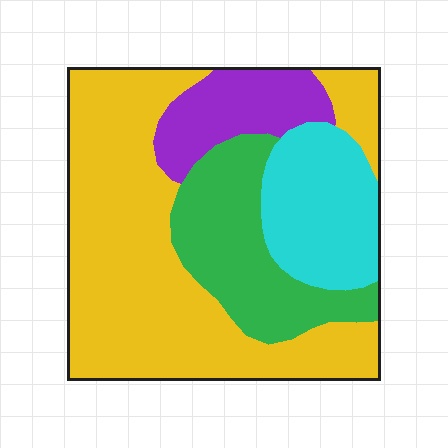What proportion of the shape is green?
Green takes up about one fifth (1/5) of the shape.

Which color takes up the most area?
Yellow, at roughly 50%.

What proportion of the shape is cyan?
Cyan takes up about one sixth (1/6) of the shape.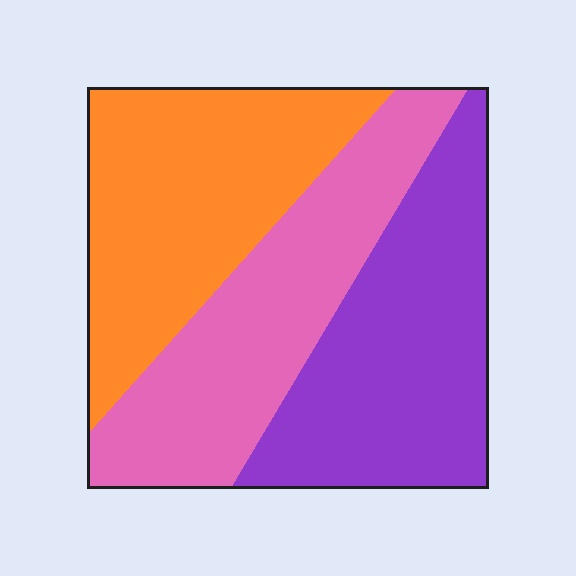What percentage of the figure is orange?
Orange takes up between a quarter and a half of the figure.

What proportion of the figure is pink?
Pink takes up about one third (1/3) of the figure.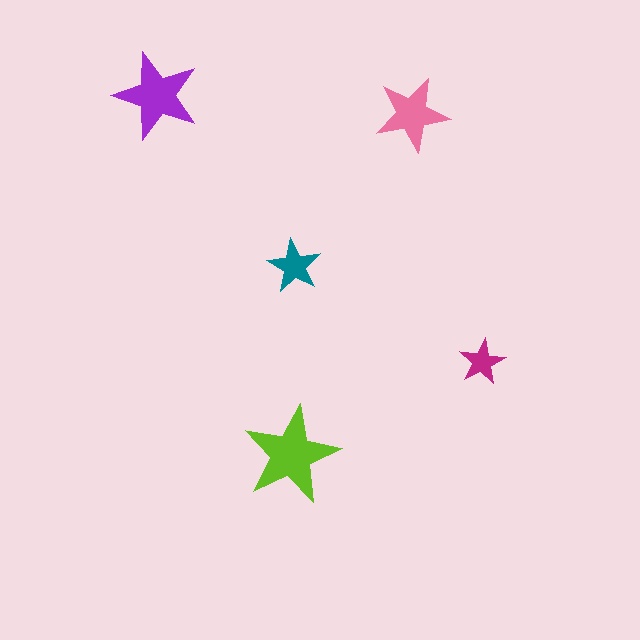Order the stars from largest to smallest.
the lime one, the purple one, the pink one, the teal one, the magenta one.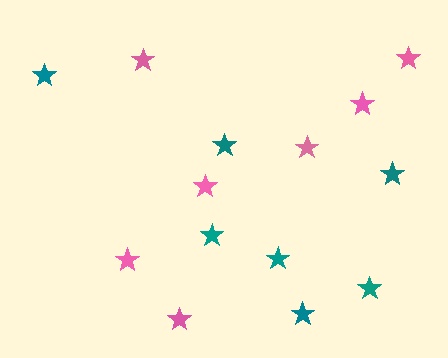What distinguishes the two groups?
There are 2 groups: one group of pink stars (7) and one group of teal stars (7).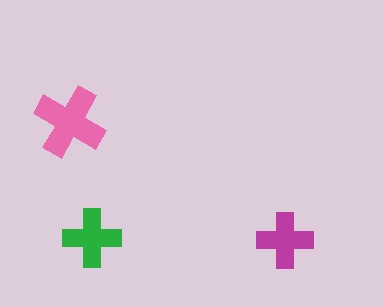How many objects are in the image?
There are 3 objects in the image.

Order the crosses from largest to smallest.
the pink one, the green one, the magenta one.